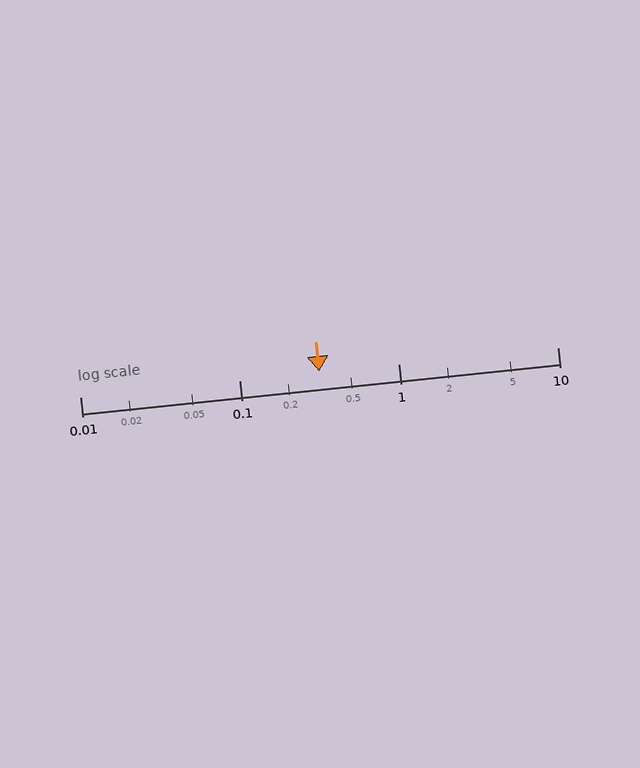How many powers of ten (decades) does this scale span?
The scale spans 3 decades, from 0.01 to 10.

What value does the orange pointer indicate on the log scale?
The pointer indicates approximately 0.32.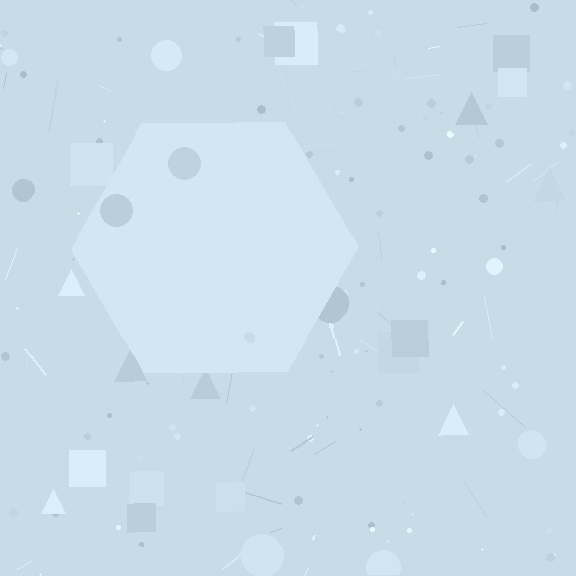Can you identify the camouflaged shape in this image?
The camouflaged shape is a hexagon.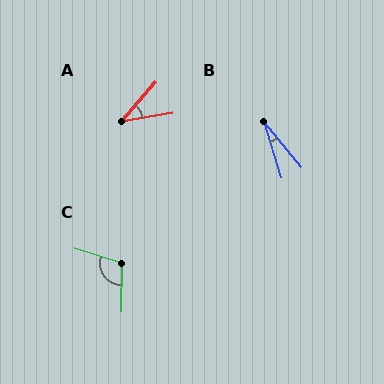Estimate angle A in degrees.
Approximately 39 degrees.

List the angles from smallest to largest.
B (23°), A (39°), C (106°).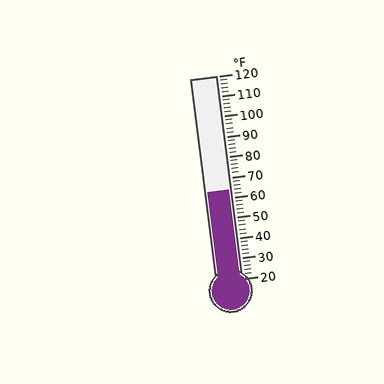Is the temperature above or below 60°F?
The temperature is above 60°F.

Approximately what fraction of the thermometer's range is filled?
The thermometer is filled to approximately 45% of its range.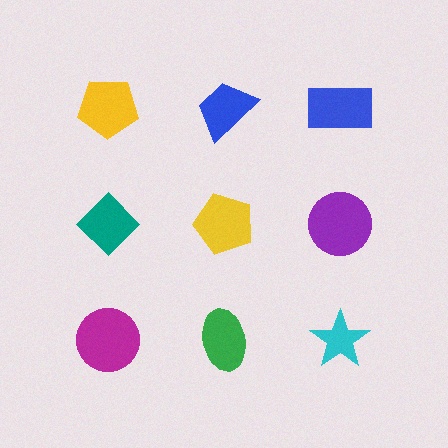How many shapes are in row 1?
3 shapes.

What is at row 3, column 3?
A cyan star.